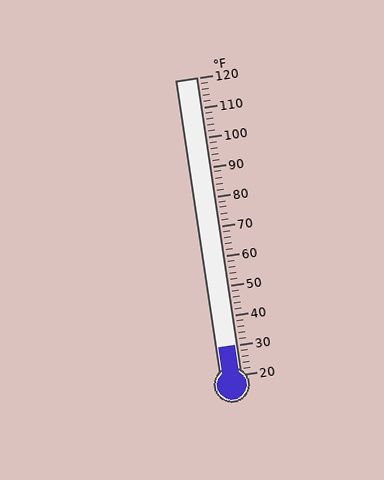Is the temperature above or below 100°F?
The temperature is below 100°F.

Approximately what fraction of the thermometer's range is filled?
The thermometer is filled to approximately 10% of its range.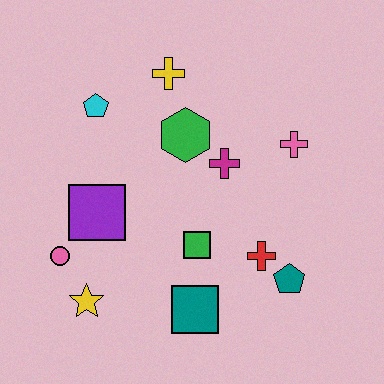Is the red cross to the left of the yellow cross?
No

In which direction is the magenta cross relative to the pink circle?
The magenta cross is to the right of the pink circle.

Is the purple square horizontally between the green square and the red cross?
No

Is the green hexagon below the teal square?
No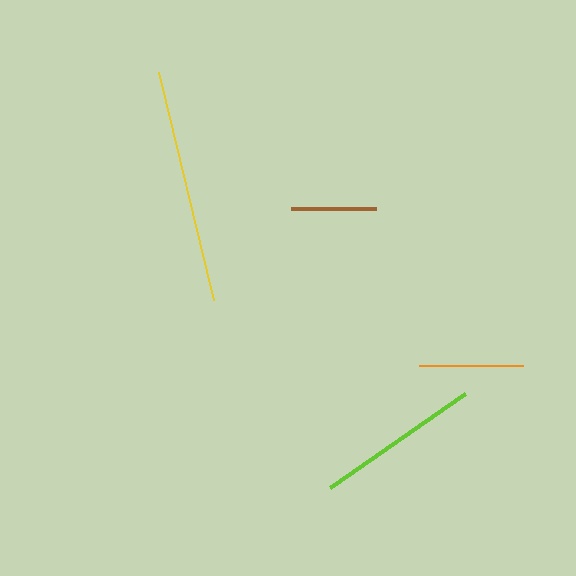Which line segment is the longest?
The yellow line is the longest at approximately 235 pixels.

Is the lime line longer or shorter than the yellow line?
The yellow line is longer than the lime line.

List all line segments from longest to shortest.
From longest to shortest: yellow, lime, orange, brown.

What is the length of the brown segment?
The brown segment is approximately 84 pixels long.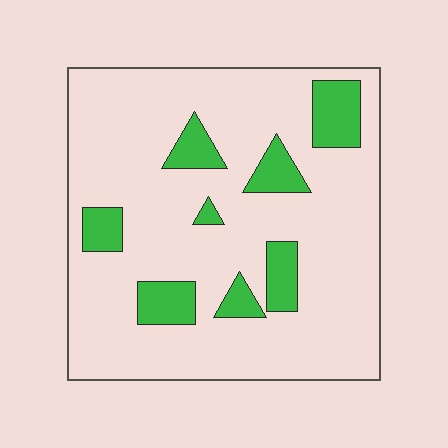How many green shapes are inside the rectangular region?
8.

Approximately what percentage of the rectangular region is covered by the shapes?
Approximately 15%.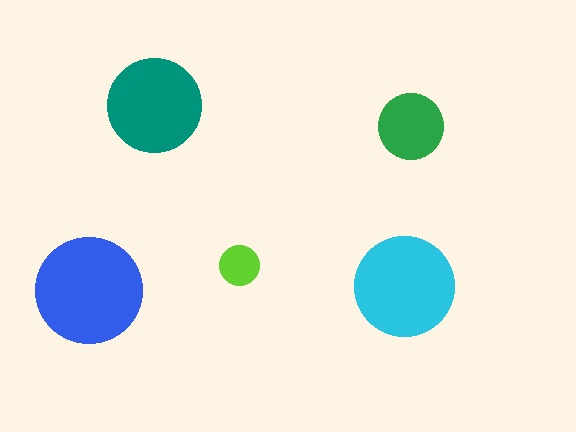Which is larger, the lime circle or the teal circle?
The teal one.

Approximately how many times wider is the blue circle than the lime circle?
About 2.5 times wider.